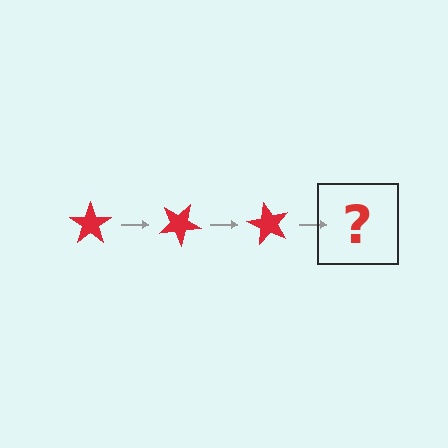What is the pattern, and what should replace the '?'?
The pattern is that the star rotates 30 degrees each step. The '?' should be a red star rotated 90 degrees.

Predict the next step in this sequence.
The next step is a red star rotated 90 degrees.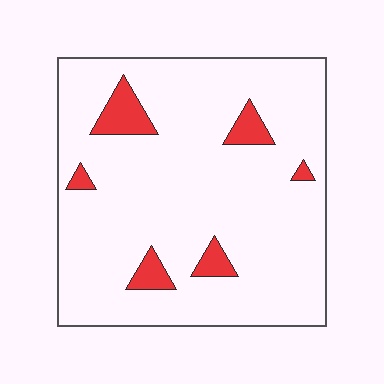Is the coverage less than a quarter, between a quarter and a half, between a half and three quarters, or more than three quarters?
Less than a quarter.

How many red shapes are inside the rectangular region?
6.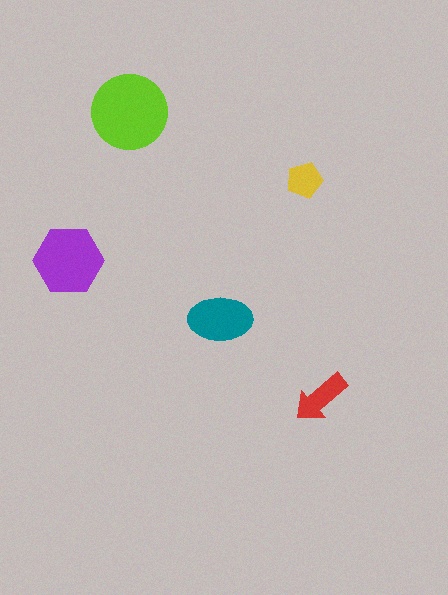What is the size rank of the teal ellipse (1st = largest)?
3rd.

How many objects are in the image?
There are 5 objects in the image.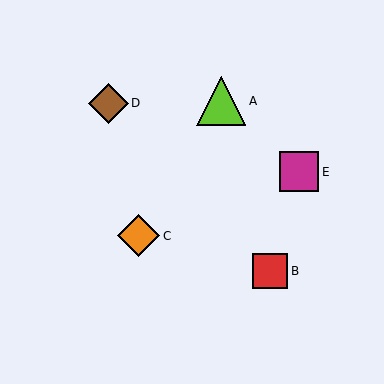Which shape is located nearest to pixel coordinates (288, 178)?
The magenta square (labeled E) at (299, 172) is nearest to that location.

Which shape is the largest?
The lime triangle (labeled A) is the largest.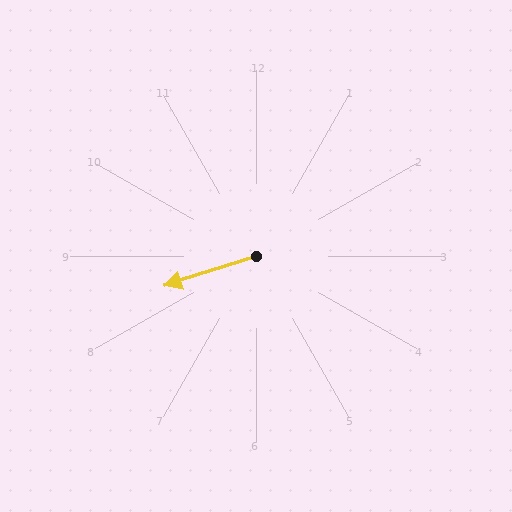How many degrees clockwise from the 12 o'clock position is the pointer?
Approximately 252 degrees.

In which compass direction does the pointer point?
West.